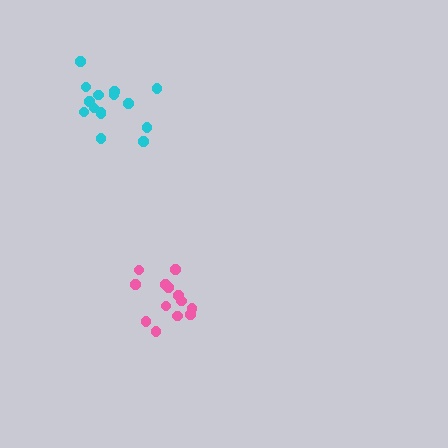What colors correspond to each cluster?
The clusters are colored: pink, cyan.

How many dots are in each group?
Group 1: 13 dots, Group 2: 15 dots (28 total).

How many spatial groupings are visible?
There are 2 spatial groupings.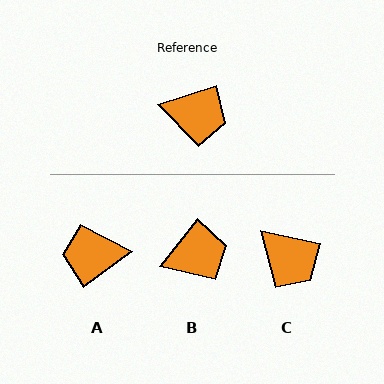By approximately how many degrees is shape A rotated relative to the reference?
Approximately 161 degrees clockwise.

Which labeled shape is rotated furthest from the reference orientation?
A, about 161 degrees away.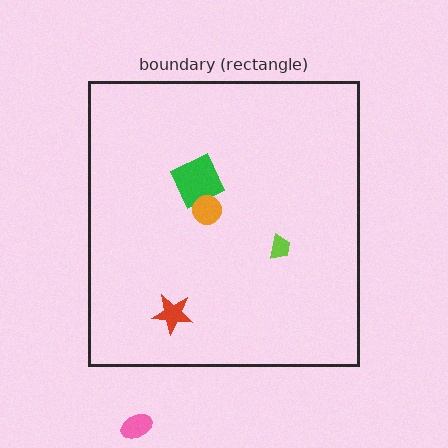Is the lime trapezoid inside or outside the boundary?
Inside.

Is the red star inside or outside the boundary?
Inside.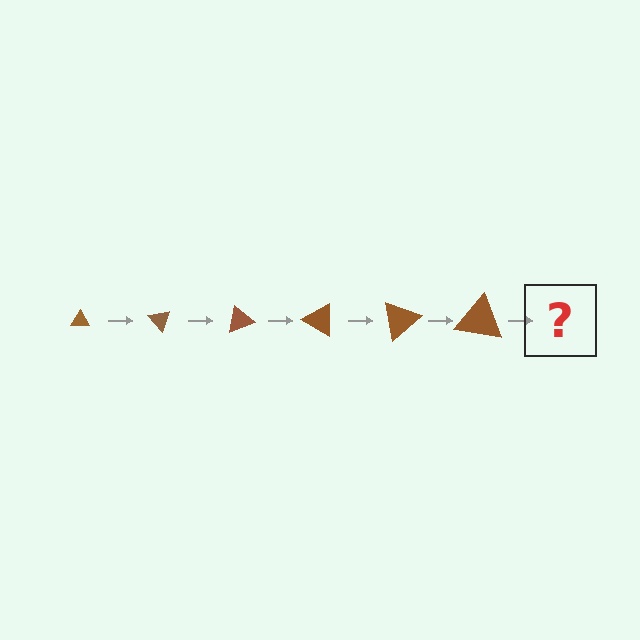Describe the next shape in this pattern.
It should be a triangle, larger than the previous one and rotated 300 degrees from the start.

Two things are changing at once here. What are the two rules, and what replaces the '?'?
The two rules are that the triangle grows larger each step and it rotates 50 degrees each step. The '?' should be a triangle, larger than the previous one and rotated 300 degrees from the start.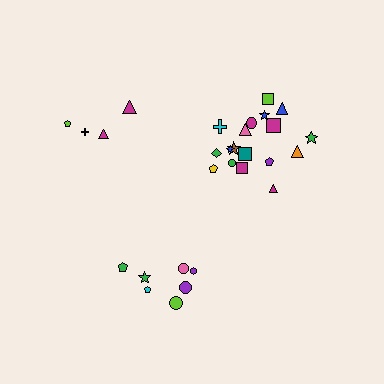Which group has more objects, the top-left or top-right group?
The top-right group.